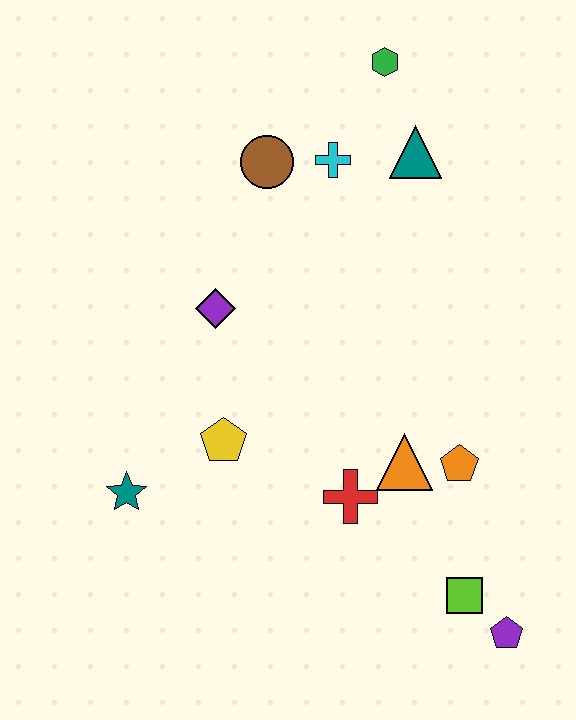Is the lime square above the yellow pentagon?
No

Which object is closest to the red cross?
The orange triangle is closest to the red cross.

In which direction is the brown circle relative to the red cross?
The brown circle is above the red cross.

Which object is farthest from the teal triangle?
The purple pentagon is farthest from the teal triangle.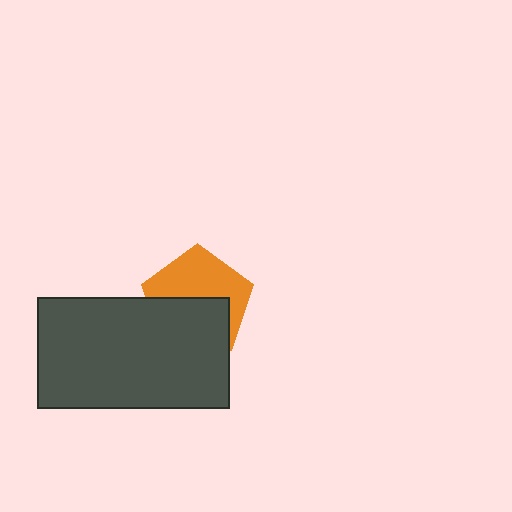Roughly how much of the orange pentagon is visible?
About half of it is visible (roughly 52%).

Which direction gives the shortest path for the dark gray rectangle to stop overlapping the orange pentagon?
Moving down gives the shortest separation.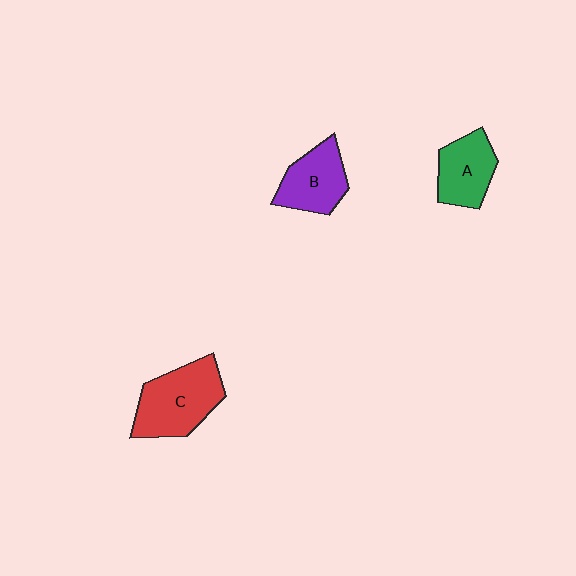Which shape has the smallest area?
Shape A (green).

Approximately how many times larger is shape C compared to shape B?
Approximately 1.3 times.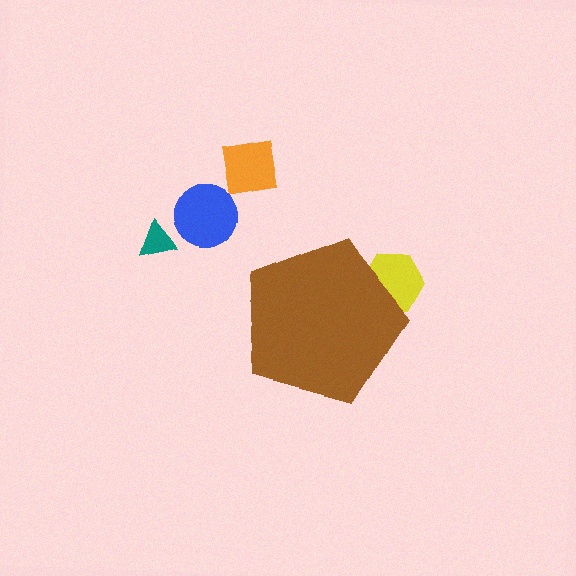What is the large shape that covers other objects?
A brown pentagon.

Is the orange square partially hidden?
No, the orange square is fully visible.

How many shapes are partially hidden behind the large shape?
1 shape is partially hidden.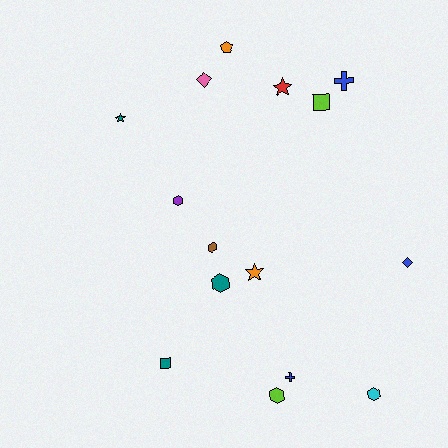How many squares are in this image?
There are 2 squares.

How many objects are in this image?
There are 15 objects.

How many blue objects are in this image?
There are 3 blue objects.